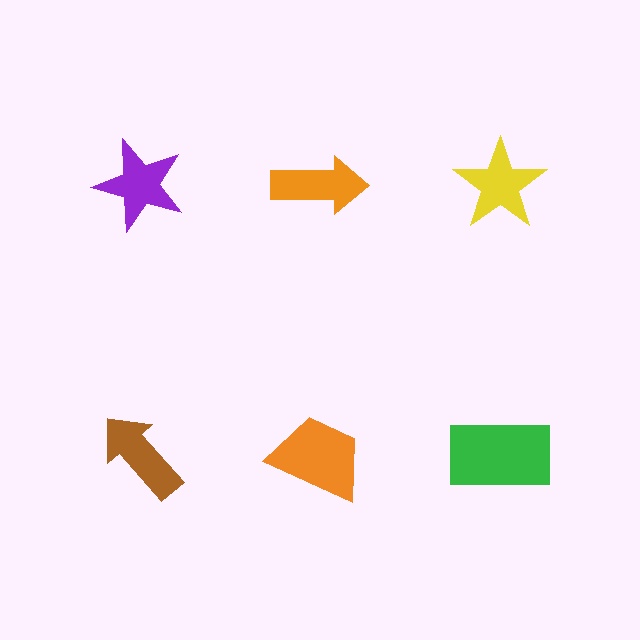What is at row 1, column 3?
A yellow star.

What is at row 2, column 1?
A brown arrow.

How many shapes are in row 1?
3 shapes.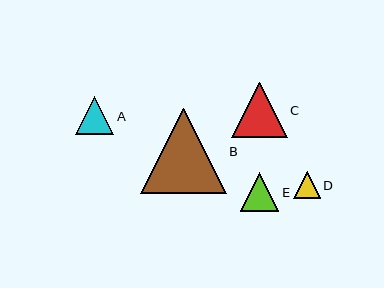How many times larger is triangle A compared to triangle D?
Triangle A is approximately 1.5 times the size of triangle D.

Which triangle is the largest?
Triangle B is the largest with a size of approximately 85 pixels.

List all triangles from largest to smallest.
From largest to smallest: B, C, A, E, D.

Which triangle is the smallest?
Triangle D is the smallest with a size of approximately 26 pixels.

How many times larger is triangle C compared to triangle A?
Triangle C is approximately 1.4 times the size of triangle A.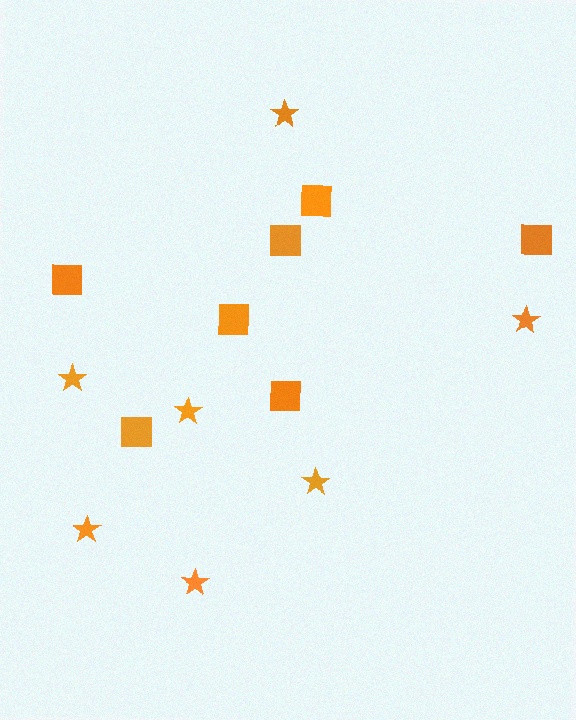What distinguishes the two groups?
There are 2 groups: one group of squares (7) and one group of stars (7).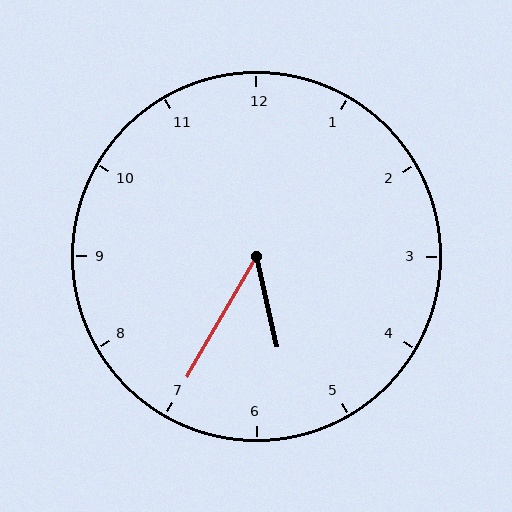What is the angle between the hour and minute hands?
Approximately 42 degrees.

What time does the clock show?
5:35.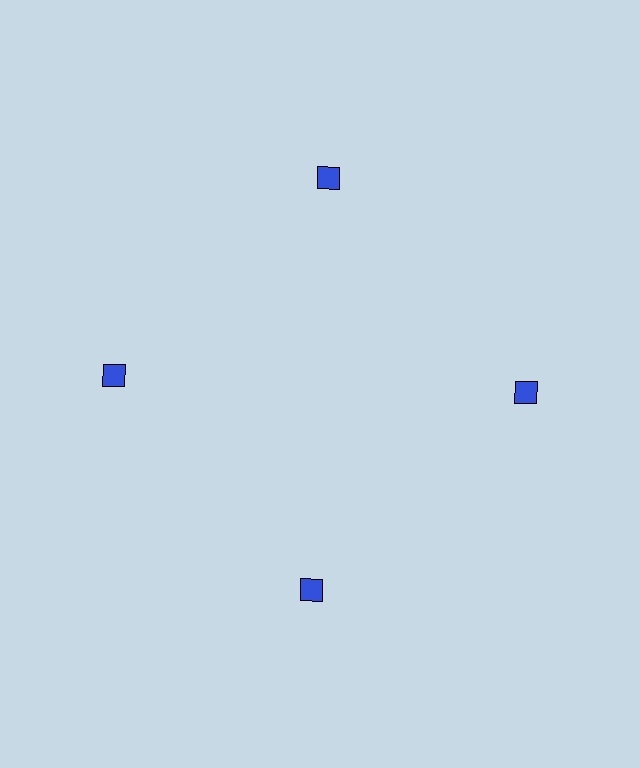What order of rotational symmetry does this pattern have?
This pattern has 4-fold rotational symmetry.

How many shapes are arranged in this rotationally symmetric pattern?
There are 4 shapes, arranged in 4 groups of 1.